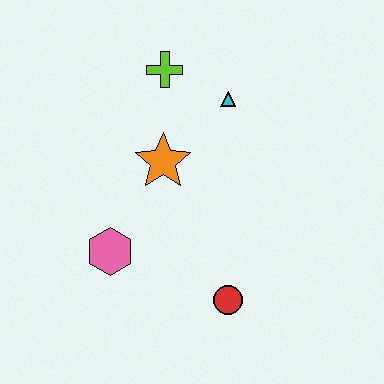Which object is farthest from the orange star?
The red circle is farthest from the orange star.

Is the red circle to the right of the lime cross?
Yes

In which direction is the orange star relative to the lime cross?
The orange star is below the lime cross.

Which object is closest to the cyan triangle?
The lime cross is closest to the cyan triangle.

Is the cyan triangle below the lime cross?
Yes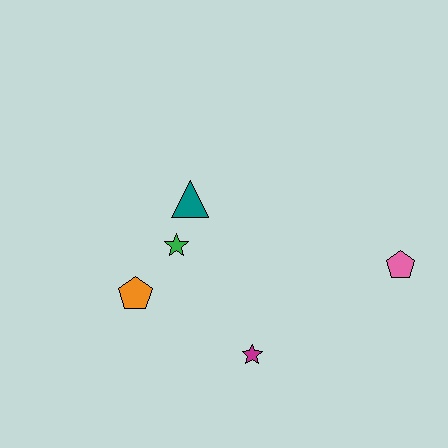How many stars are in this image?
There are 2 stars.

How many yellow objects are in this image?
There are no yellow objects.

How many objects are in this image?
There are 5 objects.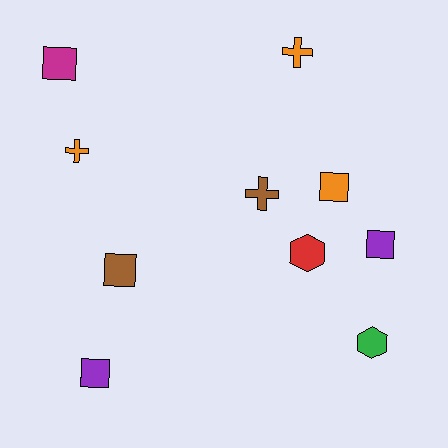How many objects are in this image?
There are 10 objects.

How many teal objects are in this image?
There are no teal objects.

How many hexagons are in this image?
There are 2 hexagons.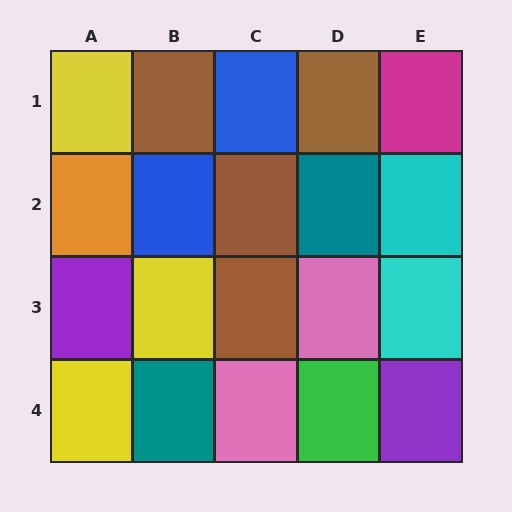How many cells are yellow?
3 cells are yellow.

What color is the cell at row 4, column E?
Purple.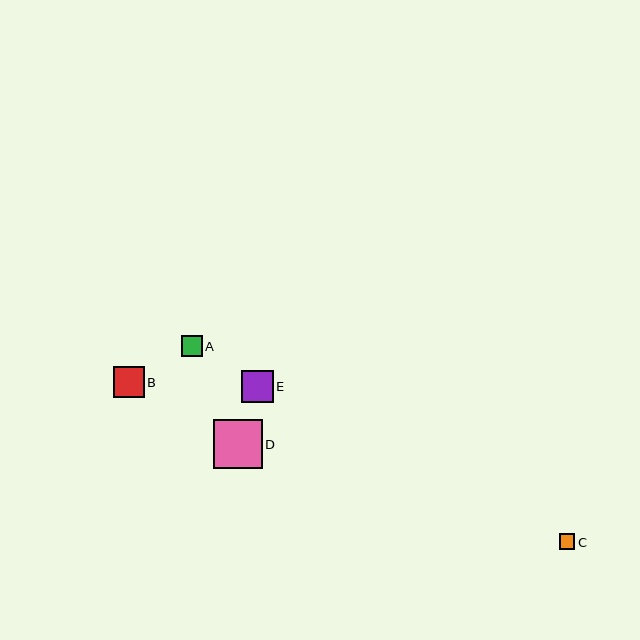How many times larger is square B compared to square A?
Square B is approximately 1.5 times the size of square A.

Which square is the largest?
Square D is the largest with a size of approximately 49 pixels.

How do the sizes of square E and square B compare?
Square E and square B are approximately the same size.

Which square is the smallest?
Square C is the smallest with a size of approximately 15 pixels.